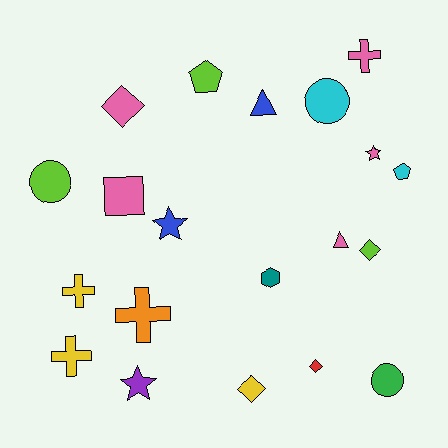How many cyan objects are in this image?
There are 2 cyan objects.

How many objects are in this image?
There are 20 objects.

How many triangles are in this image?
There are 2 triangles.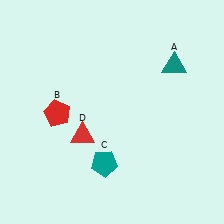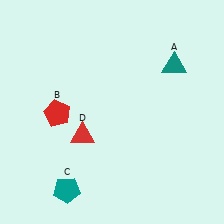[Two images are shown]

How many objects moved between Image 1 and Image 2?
1 object moved between the two images.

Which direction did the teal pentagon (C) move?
The teal pentagon (C) moved left.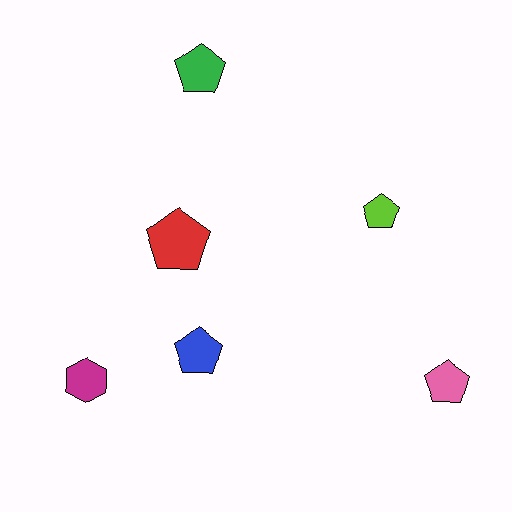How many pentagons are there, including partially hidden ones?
There are 5 pentagons.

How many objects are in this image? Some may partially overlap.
There are 6 objects.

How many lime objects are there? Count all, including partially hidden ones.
There is 1 lime object.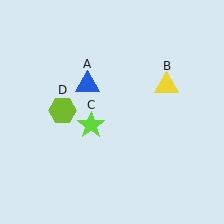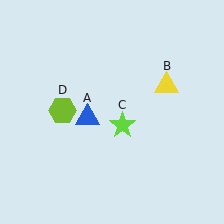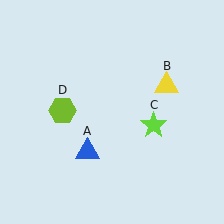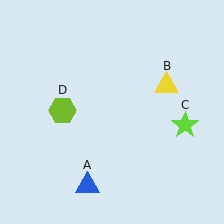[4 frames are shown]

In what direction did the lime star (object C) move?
The lime star (object C) moved right.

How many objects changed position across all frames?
2 objects changed position: blue triangle (object A), lime star (object C).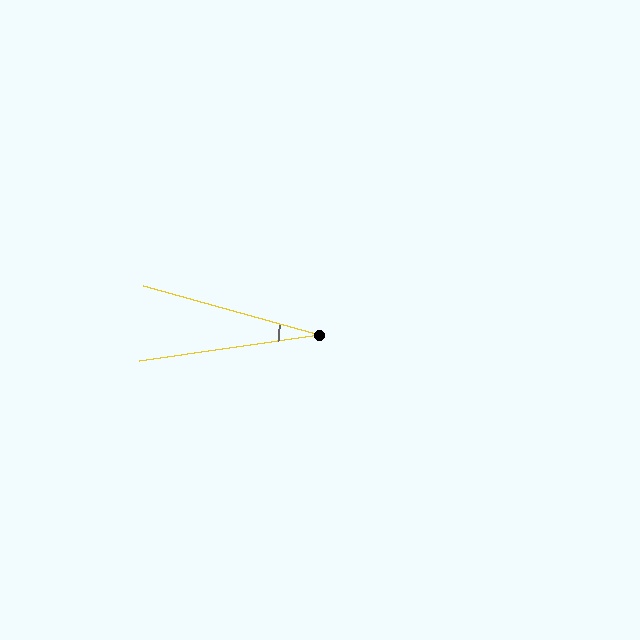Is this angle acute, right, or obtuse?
It is acute.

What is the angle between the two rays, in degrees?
Approximately 24 degrees.